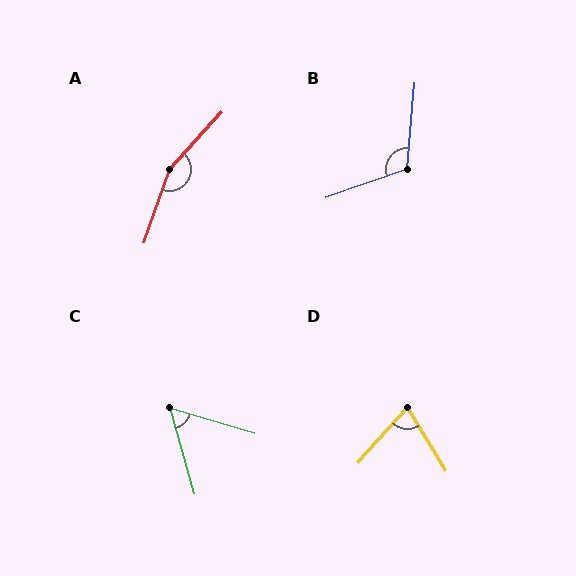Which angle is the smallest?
C, at approximately 57 degrees.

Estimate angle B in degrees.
Approximately 114 degrees.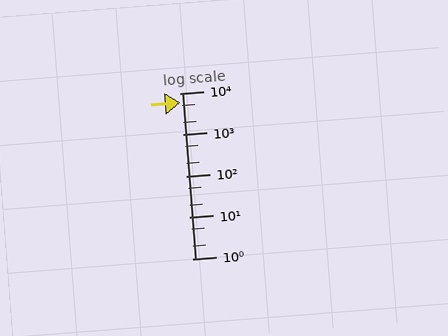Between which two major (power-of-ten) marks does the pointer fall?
The pointer is between 1000 and 10000.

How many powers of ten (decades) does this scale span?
The scale spans 4 decades, from 1 to 10000.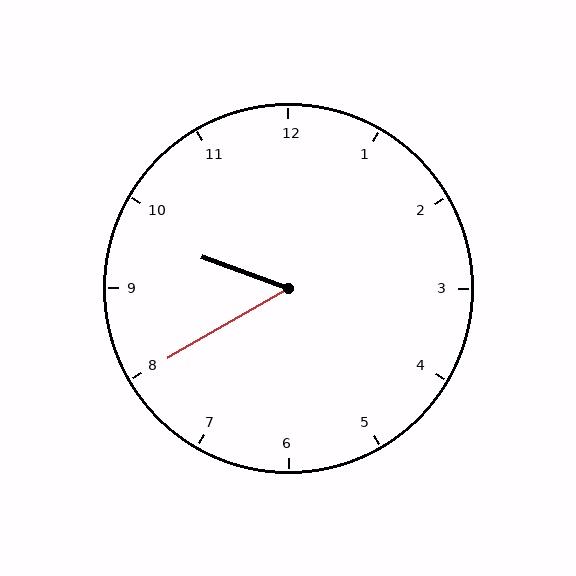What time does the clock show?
9:40.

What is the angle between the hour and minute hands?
Approximately 50 degrees.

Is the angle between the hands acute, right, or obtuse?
It is acute.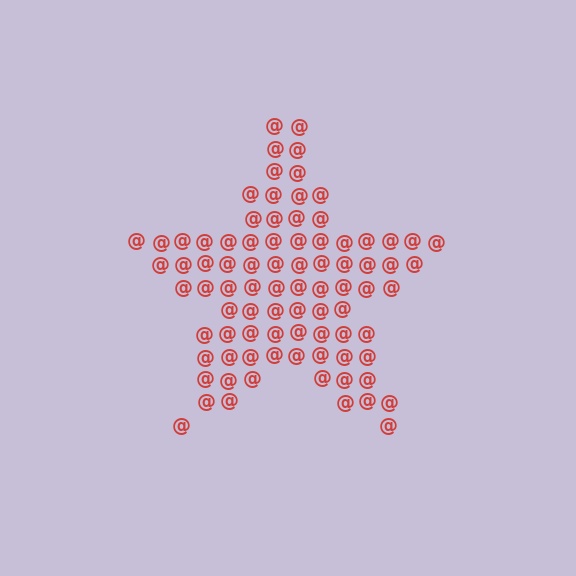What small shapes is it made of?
It is made of small at signs.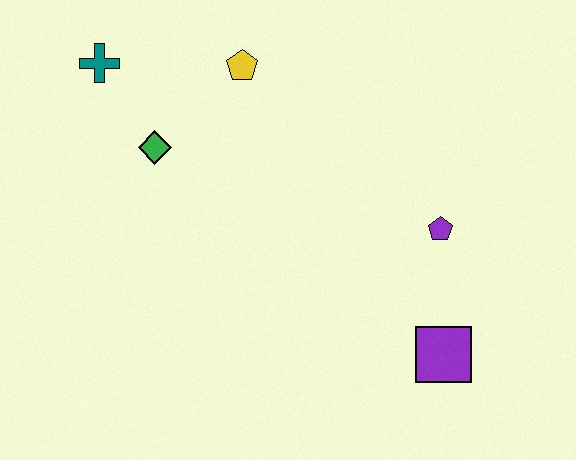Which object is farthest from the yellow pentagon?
The purple square is farthest from the yellow pentagon.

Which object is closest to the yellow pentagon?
The green diamond is closest to the yellow pentagon.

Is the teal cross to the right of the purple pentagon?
No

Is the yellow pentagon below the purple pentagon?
No